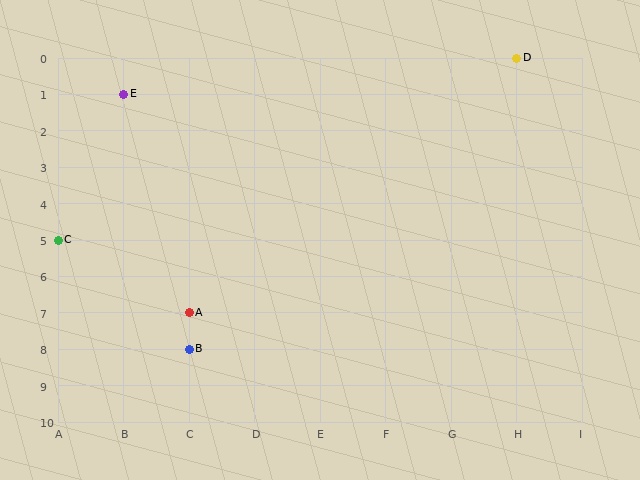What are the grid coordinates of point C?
Point C is at grid coordinates (A, 5).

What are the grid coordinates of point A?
Point A is at grid coordinates (C, 7).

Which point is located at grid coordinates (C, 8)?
Point B is at (C, 8).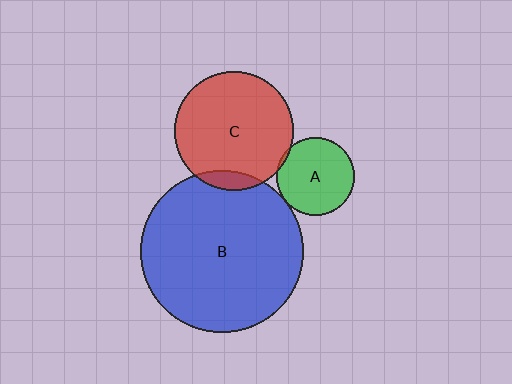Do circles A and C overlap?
Yes.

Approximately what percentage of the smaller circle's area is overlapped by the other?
Approximately 5%.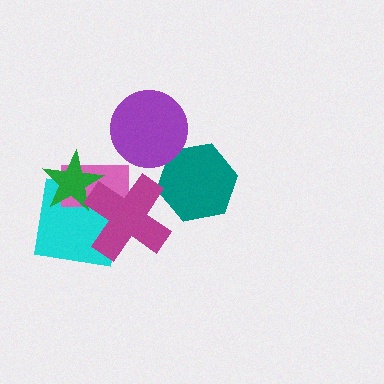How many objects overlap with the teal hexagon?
0 objects overlap with the teal hexagon.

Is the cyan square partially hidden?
Yes, it is partially covered by another shape.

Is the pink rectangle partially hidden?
Yes, it is partially covered by another shape.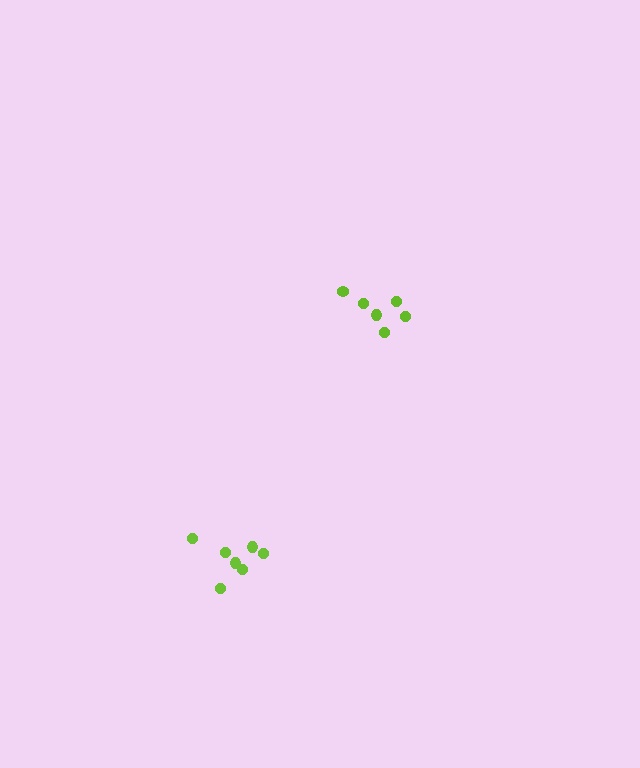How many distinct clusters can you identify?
There are 2 distinct clusters.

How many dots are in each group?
Group 1: 7 dots, Group 2: 6 dots (13 total).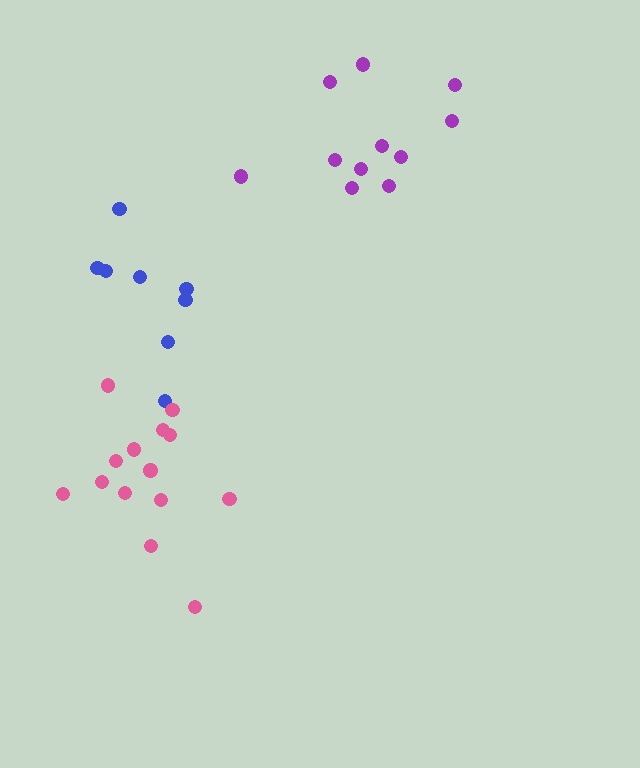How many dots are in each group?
Group 1: 11 dots, Group 2: 8 dots, Group 3: 14 dots (33 total).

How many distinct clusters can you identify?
There are 3 distinct clusters.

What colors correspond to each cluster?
The clusters are colored: purple, blue, pink.